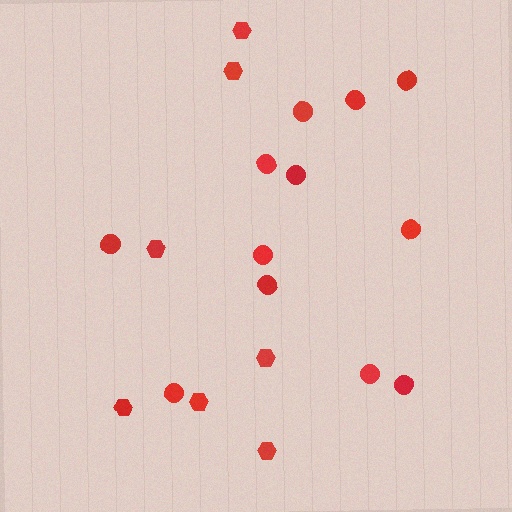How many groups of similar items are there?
There are 2 groups: one group of hexagons (7) and one group of circles (12).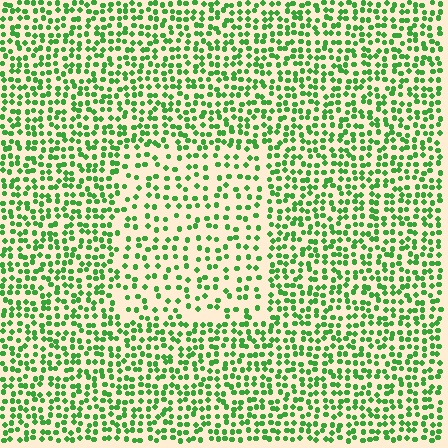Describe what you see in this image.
The image contains small green elements arranged at two different densities. A rectangle-shaped region is visible where the elements are less densely packed than the surrounding area.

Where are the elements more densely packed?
The elements are more densely packed outside the rectangle boundary.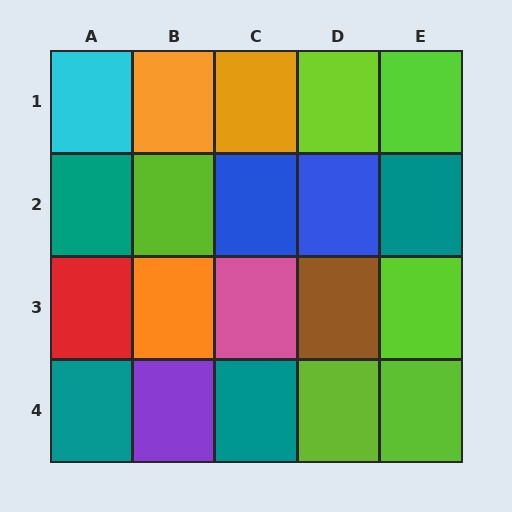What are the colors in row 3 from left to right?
Red, orange, pink, brown, lime.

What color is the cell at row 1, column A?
Cyan.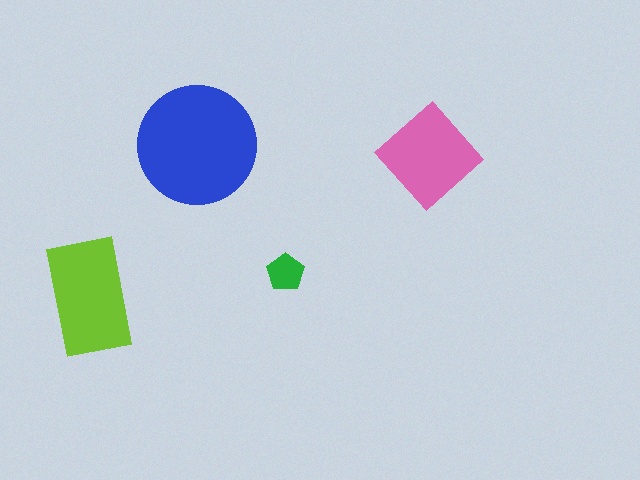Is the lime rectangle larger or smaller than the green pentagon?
Larger.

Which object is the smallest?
The green pentagon.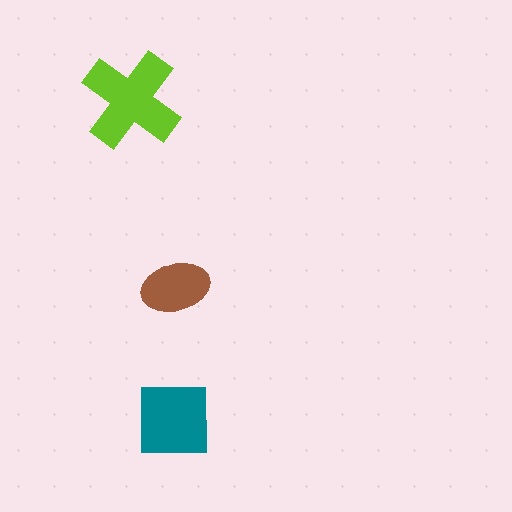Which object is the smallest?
The brown ellipse.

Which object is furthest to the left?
The lime cross is leftmost.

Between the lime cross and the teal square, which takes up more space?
The lime cross.